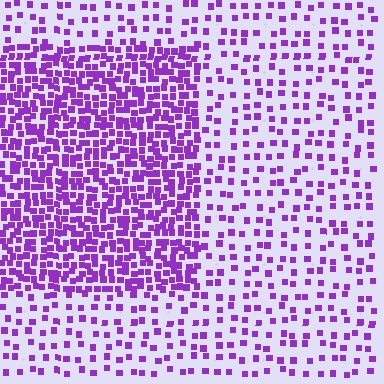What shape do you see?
I see a rectangle.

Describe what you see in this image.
The image contains small purple elements arranged at two different densities. A rectangle-shaped region is visible where the elements are more densely packed than the surrounding area.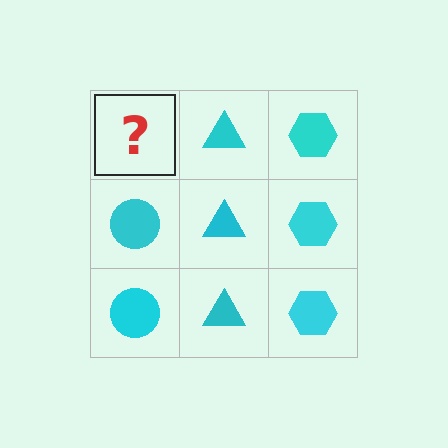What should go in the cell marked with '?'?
The missing cell should contain a cyan circle.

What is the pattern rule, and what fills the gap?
The rule is that each column has a consistent shape. The gap should be filled with a cyan circle.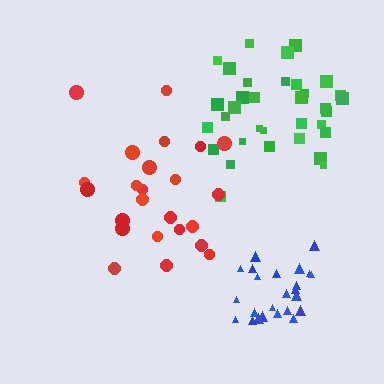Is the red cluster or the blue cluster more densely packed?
Blue.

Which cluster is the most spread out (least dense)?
Red.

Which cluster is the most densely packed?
Blue.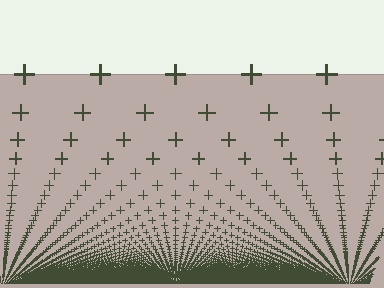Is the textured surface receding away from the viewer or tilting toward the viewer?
The surface appears to tilt toward the viewer. Texture elements get larger and sparser toward the top.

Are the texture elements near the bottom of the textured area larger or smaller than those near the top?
Smaller. The gradient is inverted — elements near the bottom are smaller and denser.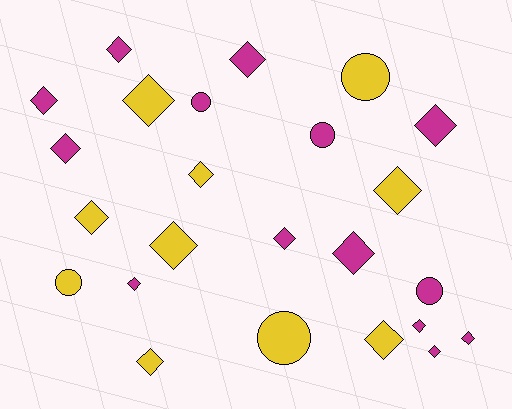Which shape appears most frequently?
Diamond, with 18 objects.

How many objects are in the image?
There are 24 objects.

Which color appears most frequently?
Magenta, with 14 objects.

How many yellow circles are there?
There are 3 yellow circles.